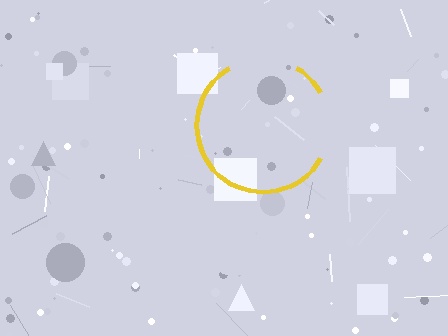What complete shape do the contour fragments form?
The contour fragments form a circle.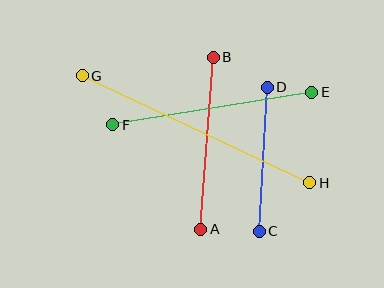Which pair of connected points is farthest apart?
Points G and H are farthest apart.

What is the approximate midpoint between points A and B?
The midpoint is at approximately (207, 143) pixels.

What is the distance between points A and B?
The distance is approximately 172 pixels.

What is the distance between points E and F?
The distance is approximately 201 pixels.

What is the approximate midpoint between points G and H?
The midpoint is at approximately (196, 129) pixels.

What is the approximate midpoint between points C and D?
The midpoint is at approximately (263, 159) pixels.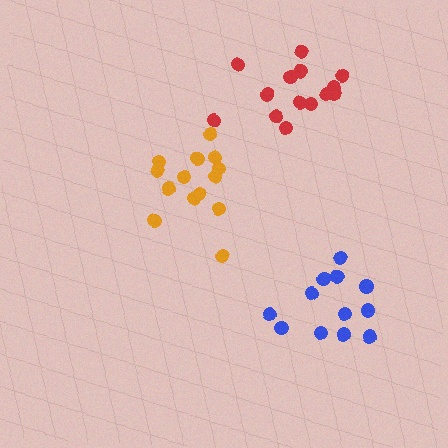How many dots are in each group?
Group 1: 12 dots, Group 2: 14 dots, Group 3: 15 dots (41 total).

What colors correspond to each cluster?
The clusters are colored: blue, orange, red.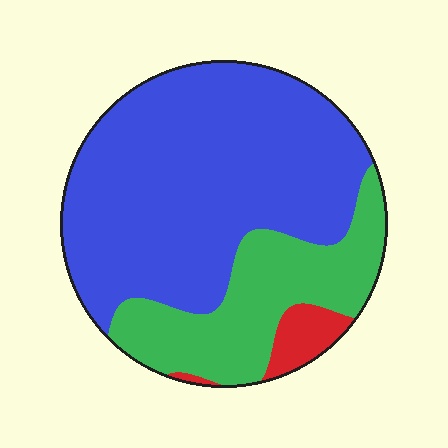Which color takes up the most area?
Blue, at roughly 65%.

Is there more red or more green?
Green.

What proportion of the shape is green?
Green takes up about one quarter (1/4) of the shape.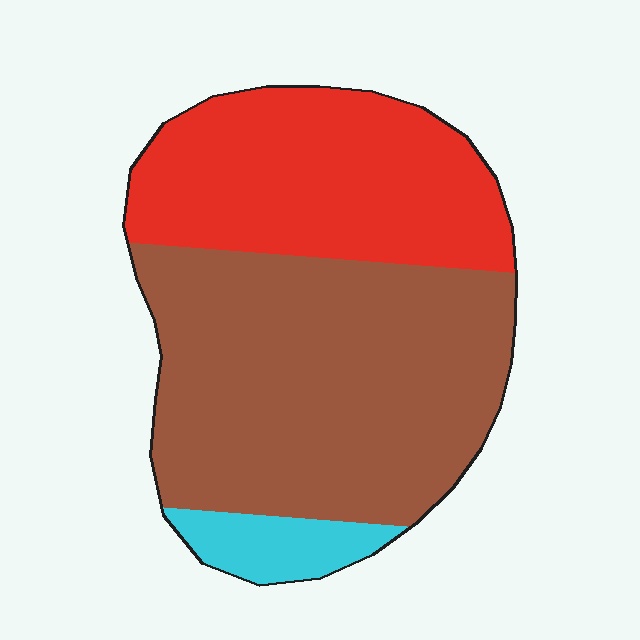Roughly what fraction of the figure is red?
Red covers around 35% of the figure.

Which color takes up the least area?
Cyan, at roughly 5%.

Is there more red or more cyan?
Red.